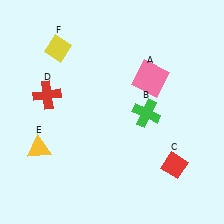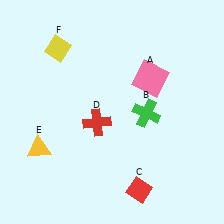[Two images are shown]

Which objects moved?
The objects that moved are: the red diamond (C), the red cross (D).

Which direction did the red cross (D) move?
The red cross (D) moved right.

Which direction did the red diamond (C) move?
The red diamond (C) moved left.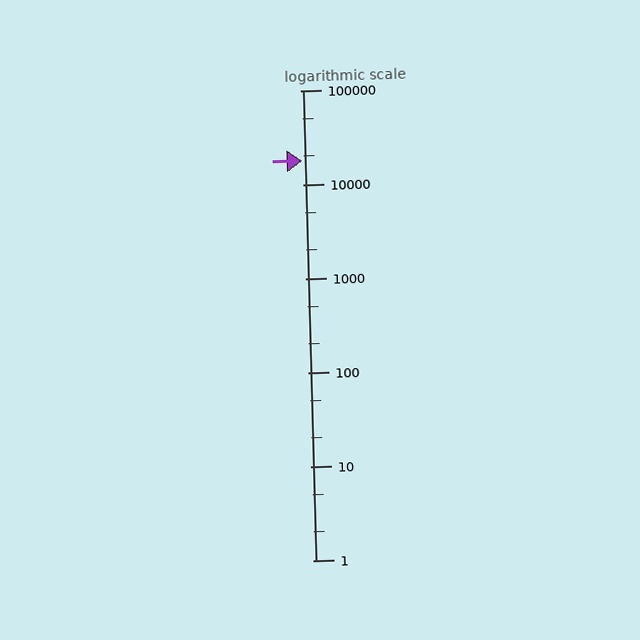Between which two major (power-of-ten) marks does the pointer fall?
The pointer is between 10000 and 100000.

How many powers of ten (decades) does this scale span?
The scale spans 5 decades, from 1 to 100000.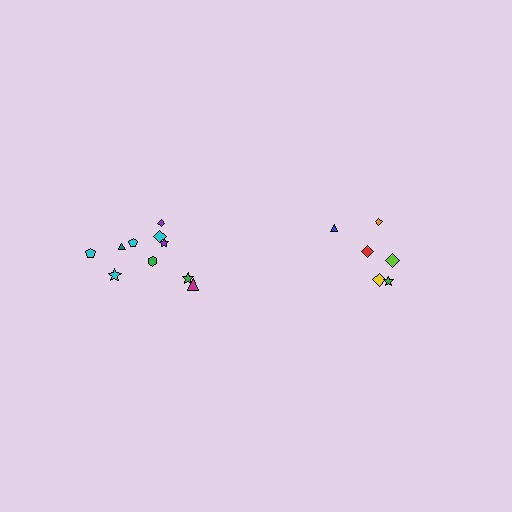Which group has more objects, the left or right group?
The left group.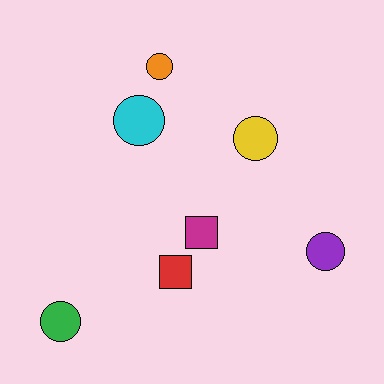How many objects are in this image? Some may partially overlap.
There are 7 objects.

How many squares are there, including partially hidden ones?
There are 2 squares.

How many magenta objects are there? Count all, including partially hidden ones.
There is 1 magenta object.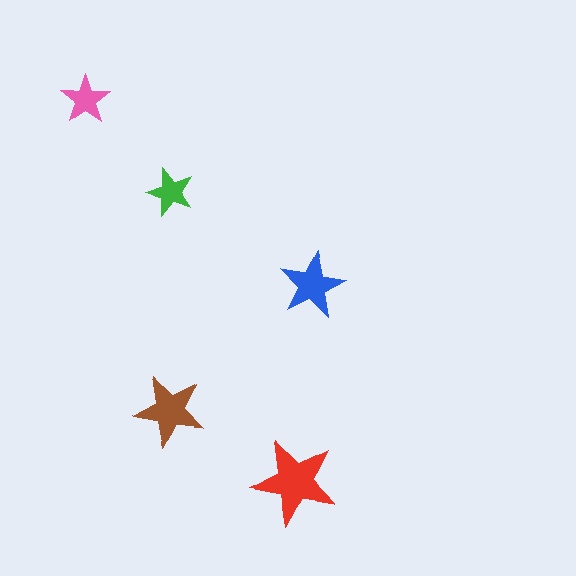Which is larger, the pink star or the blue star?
The blue one.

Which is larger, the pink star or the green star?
The pink one.